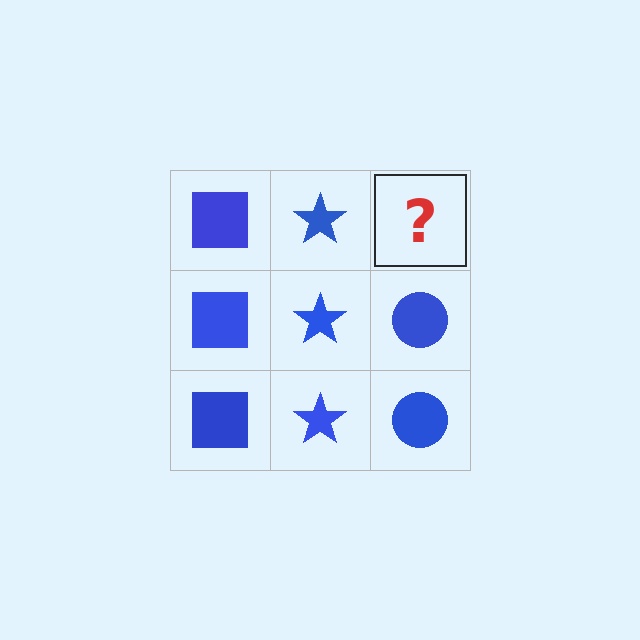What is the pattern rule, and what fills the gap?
The rule is that each column has a consistent shape. The gap should be filled with a blue circle.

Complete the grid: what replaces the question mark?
The question mark should be replaced with a blue circle.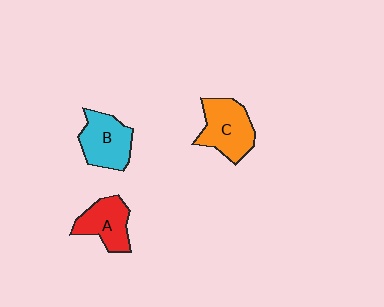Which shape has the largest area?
Shape C (orange).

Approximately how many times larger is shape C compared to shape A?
Approximately 1.2 times.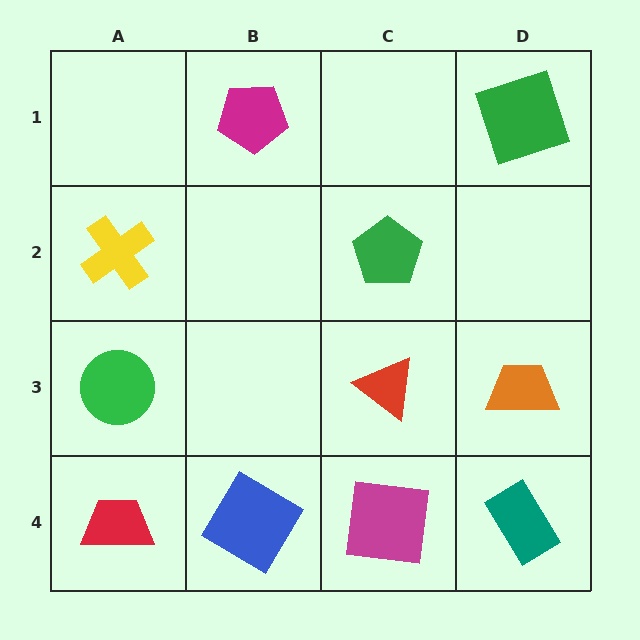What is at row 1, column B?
A magenta pentagon.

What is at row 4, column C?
A magenta square.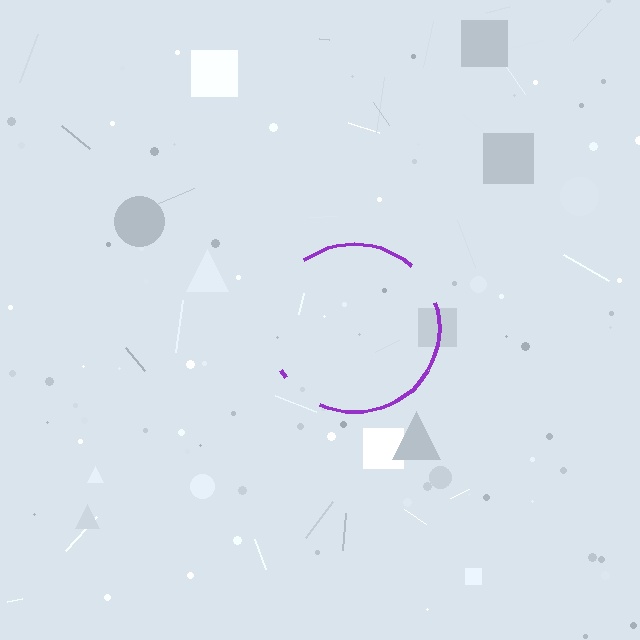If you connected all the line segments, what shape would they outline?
They would outline a circle.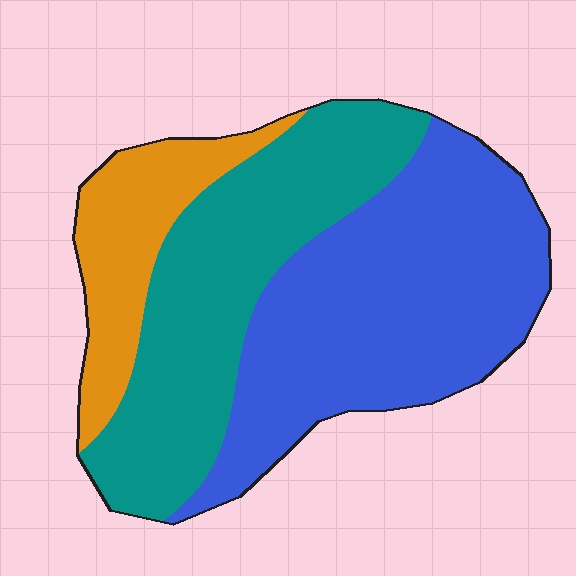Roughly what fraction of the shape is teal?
Teal covers about 35% of the shape.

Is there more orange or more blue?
Blue.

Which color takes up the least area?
Orange, at roughly 15%.